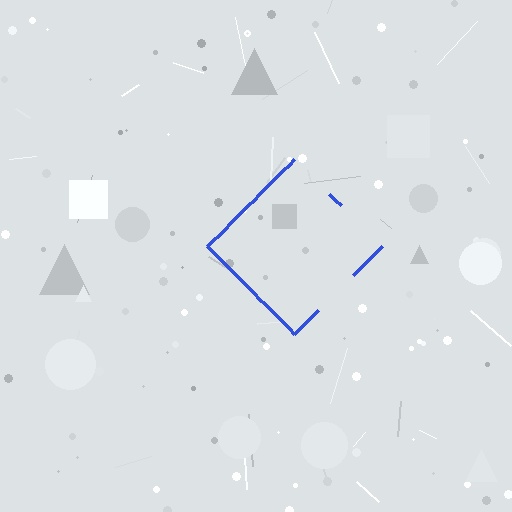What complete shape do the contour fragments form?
The contour fragments form a diamond.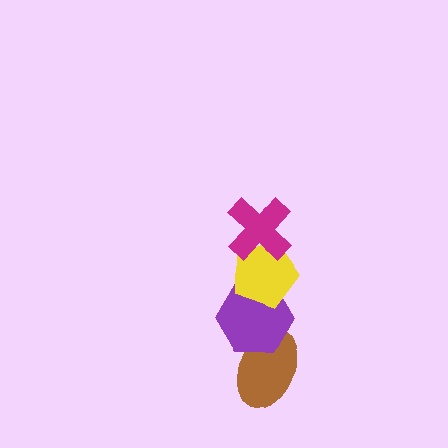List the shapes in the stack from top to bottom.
From top to bottom: the magenta cross, the yellow pentagon, the purple hexagon, the brown ellipse.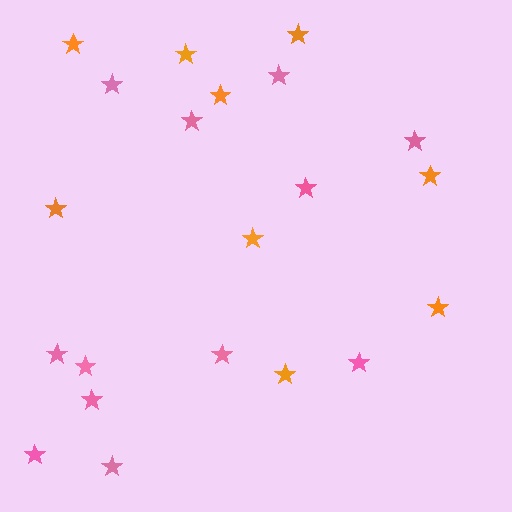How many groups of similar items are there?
There are 2 groups: one group of pink stars (12) and one group of orange stars (9).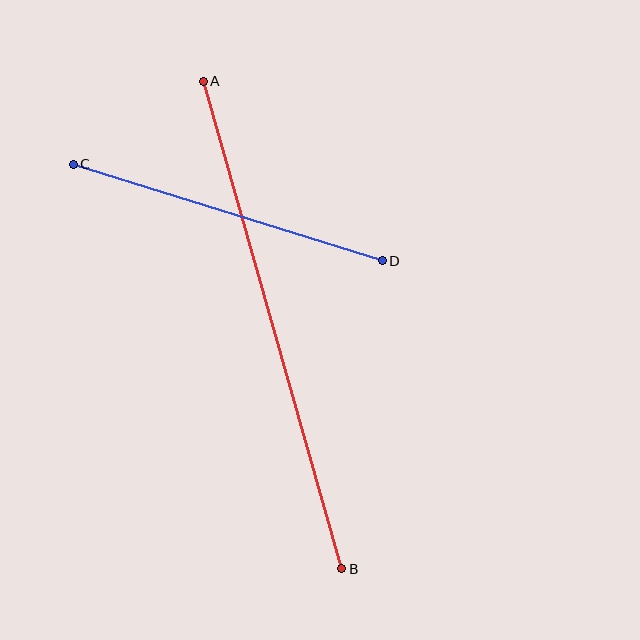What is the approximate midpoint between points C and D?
The midpoint is at approximately (228, 212) pixels.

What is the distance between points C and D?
The distance is approximately 324 pixels.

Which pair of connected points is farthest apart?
Points A and B are farthest apart.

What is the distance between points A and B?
The distance is approximately 507 pixels.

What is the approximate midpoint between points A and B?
The midpoint is at approximately (272, 325) pixels.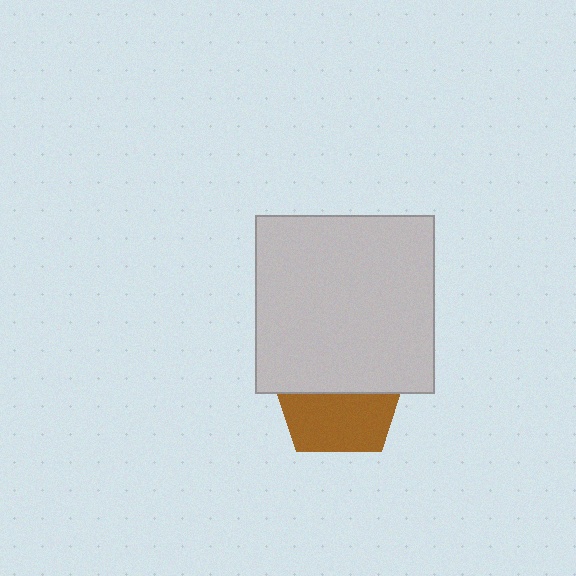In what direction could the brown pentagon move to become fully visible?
The brown pentagon could move down. That would shift it out from behind the light gray square entirely.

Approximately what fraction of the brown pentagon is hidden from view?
Roughly 52% of the brown pentagon is hidden behind the light gray square.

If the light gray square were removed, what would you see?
You would see the complete brown pentagon.